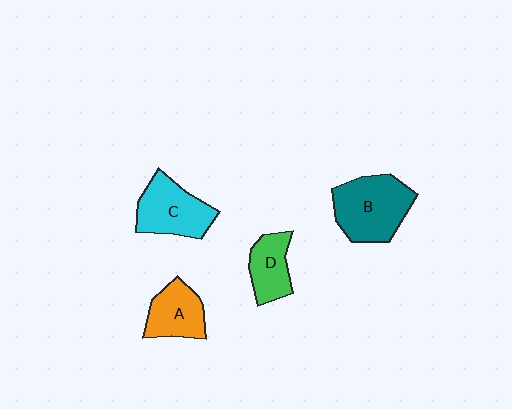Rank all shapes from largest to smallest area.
From largest to smallest: B (teal), C (cyan), A (orange), D (green).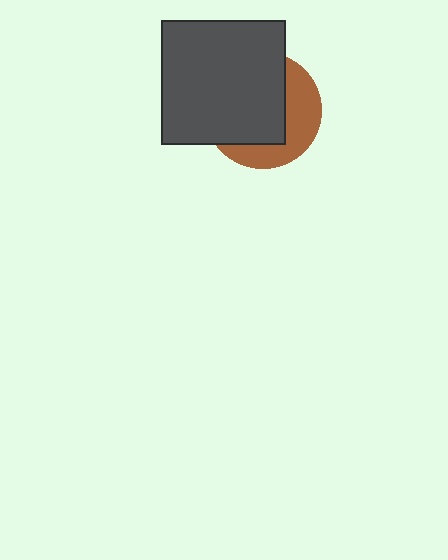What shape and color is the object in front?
The object in front is a dark gray square.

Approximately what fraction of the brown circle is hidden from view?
Roughly 62% of the brown circle is hidden behind the dark gray square.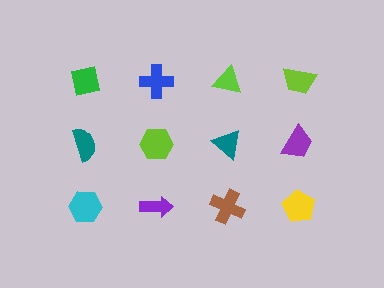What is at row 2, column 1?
A teal semicircle.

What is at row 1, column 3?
A lime triangle.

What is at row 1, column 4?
A lime trapezoid.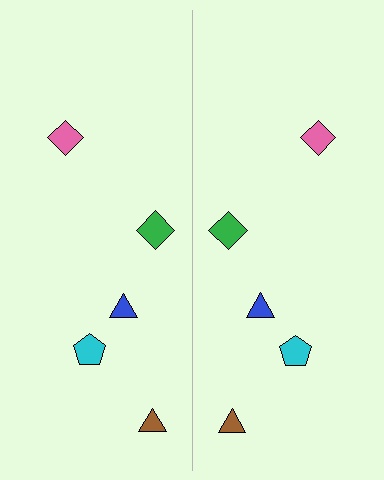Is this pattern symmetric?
Yes, this pattern has bilateral (reflection) symmetry.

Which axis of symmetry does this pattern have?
The pattern has a vertical axis of symmetry running through the center of the image.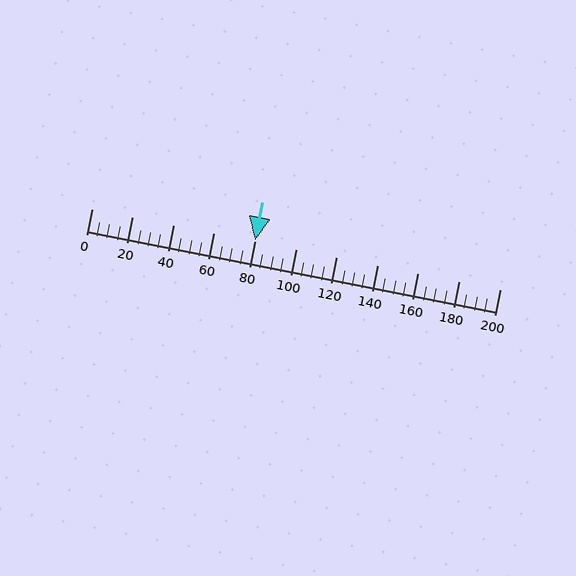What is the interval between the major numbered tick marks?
The major tick marks are spaced 20 units apart.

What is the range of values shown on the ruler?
The ruler shows values from 0 to 200.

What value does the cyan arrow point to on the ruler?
The cyan arrow points to approximately 80.